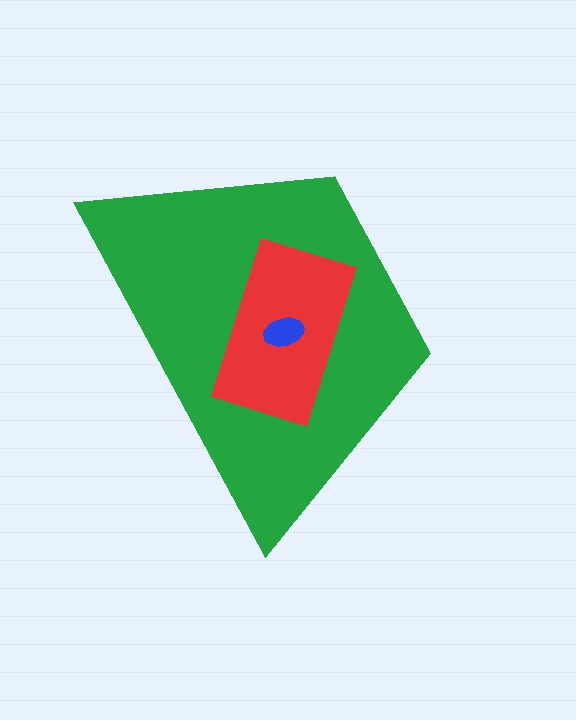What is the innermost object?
The blue ellipse.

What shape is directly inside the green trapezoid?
The red rectangle.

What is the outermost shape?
The green trapezoid.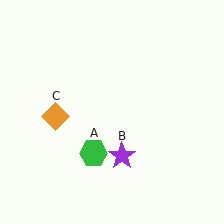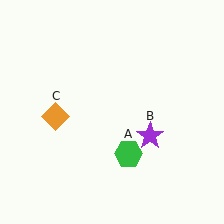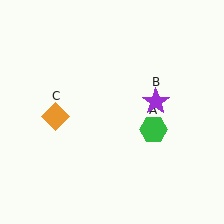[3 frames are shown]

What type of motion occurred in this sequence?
The green hexagon (object A), purple star (object B) rotated counterclockwise around the center of the scene.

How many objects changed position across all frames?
2 objects changed position: green hexagon (object A), purple star (object B).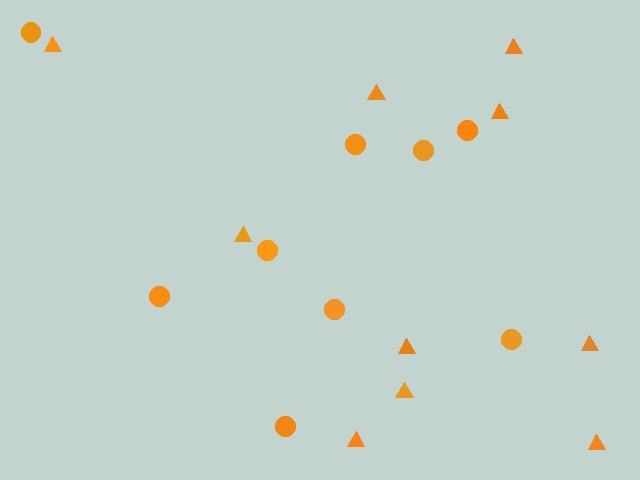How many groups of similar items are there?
There are 2 groups: one group of circles (9) and one group of triangles (10).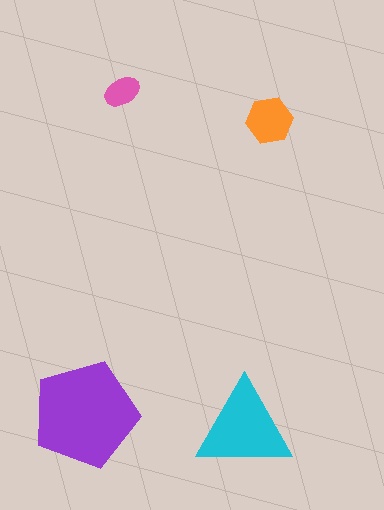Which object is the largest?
The purple pentagon.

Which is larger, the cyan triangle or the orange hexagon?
The cyan triangle.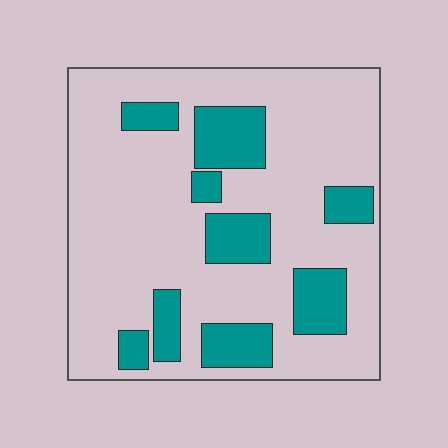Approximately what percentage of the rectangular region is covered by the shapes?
Approximately 25%.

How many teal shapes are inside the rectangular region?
9.